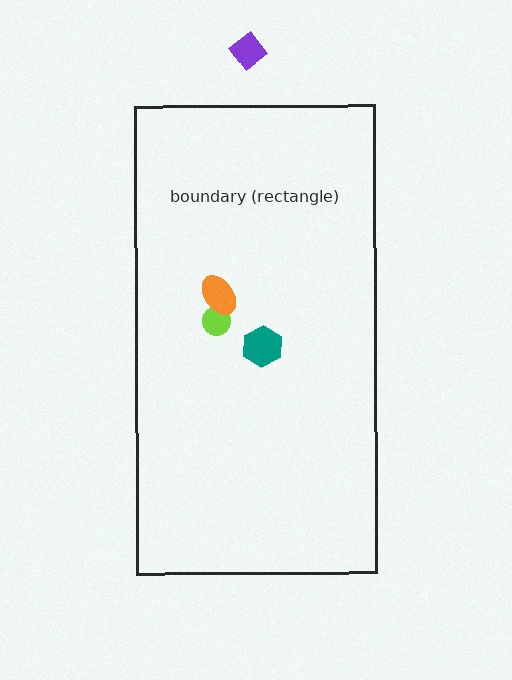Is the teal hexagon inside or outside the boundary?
Inside.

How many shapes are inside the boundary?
3 inside, 1 outside.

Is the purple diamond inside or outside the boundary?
Outside.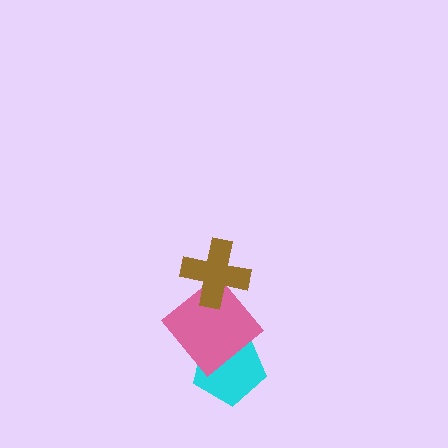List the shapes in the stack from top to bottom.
From top to bottom: the brown cross, the pink diamond, the cyan pentagon.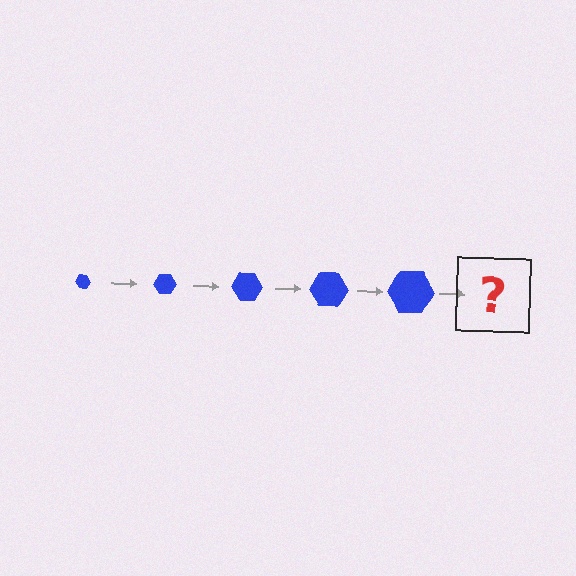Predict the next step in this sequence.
The next step is a blue hexagon, larger than the previous one.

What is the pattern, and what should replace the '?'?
The pattern is that the hexagon gets progressively larger each step. The '?' should be a blue hexagon, larger than the previous one.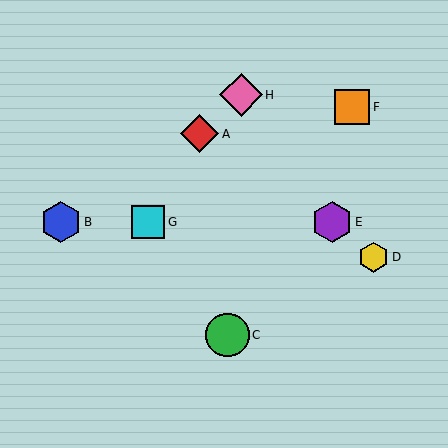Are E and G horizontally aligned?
Yes, both are at y≈222.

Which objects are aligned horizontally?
Objects B, E, G are aligned horizontally.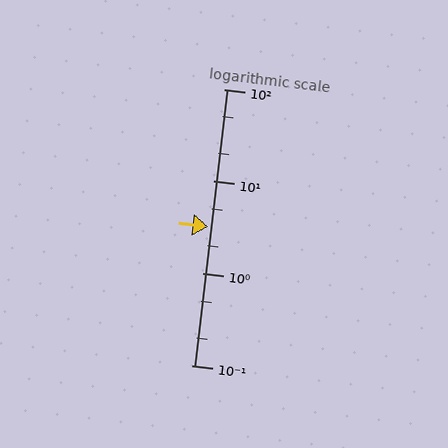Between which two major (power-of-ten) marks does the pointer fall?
The pointer is between 1 and 10.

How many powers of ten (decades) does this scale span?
The scale spans 3 decades, from 0.1 to 100.